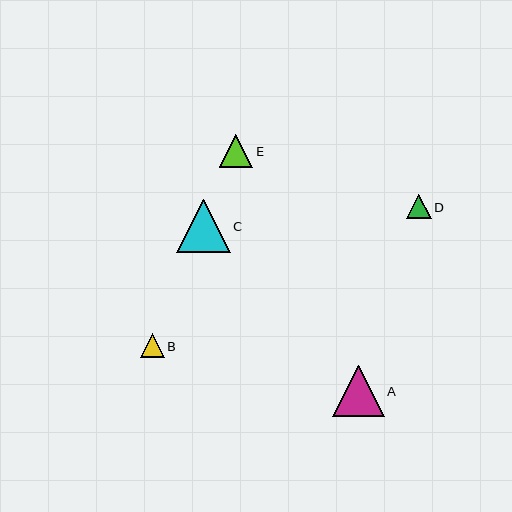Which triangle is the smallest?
Triangle B is the smallest with a size of approximately 24 pixels.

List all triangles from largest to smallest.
From largest to smallest: C, A, E, D, B.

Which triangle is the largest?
Triangle C is the largest with a size of approximately 54 pixels.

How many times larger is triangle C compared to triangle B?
Triangle C is approximately 2.3 times the size of triangle B.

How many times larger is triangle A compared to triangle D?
Triangle A is approximately 2.1 times the size of triangle D.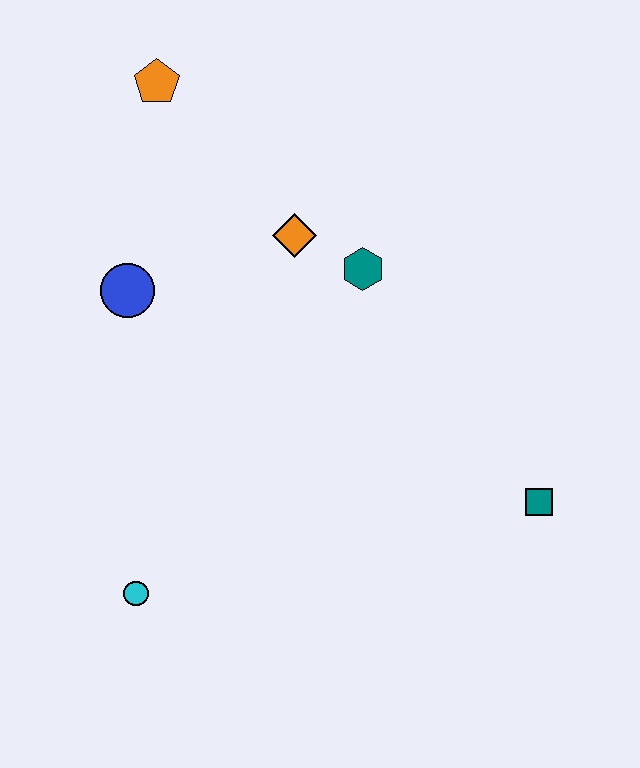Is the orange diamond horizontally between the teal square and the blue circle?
Yes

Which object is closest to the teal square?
The teal hexagon is closest to the teal square.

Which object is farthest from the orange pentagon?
The teal square is farthest from the orange pentagon.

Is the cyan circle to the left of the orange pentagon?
Yes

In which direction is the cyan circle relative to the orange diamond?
The cyan circle is below the orange diamond.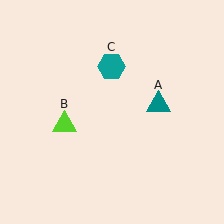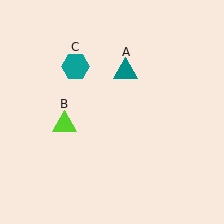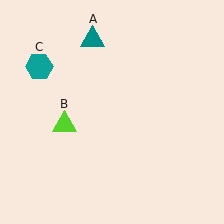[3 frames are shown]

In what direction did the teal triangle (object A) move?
The teal triangle (object A) moved up and to the left.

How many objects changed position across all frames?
2 objects changed position: teal triangle (object A), teal hexagon (object C).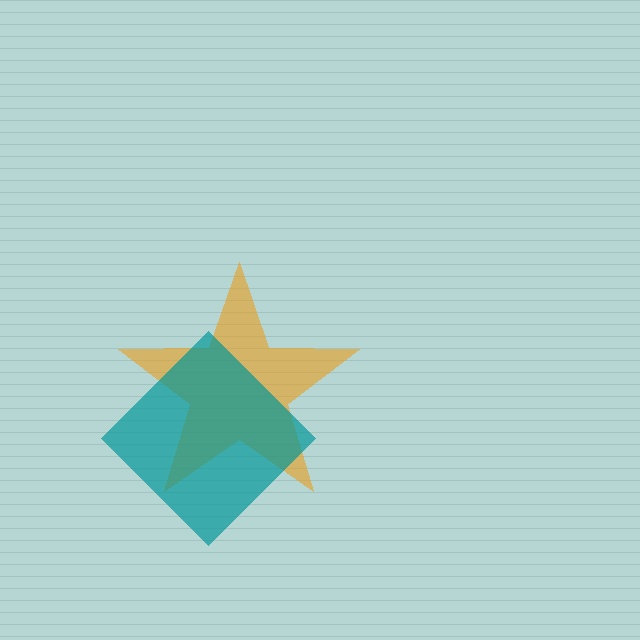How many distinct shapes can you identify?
There are 2 distinct shapes: an orange star, a teal diamond.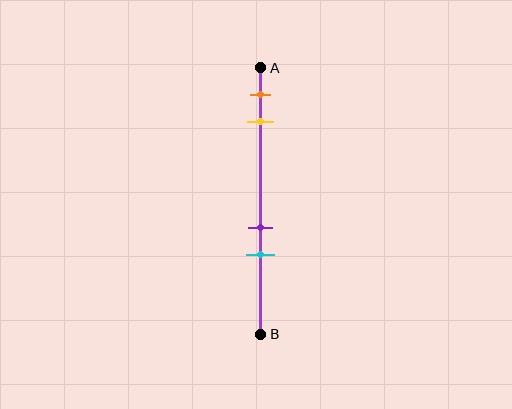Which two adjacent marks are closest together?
The purple and cyan marks are the closest adjacent pair.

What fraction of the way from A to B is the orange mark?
The orange mark is approximately 10% (0.1) of the way from A to B.